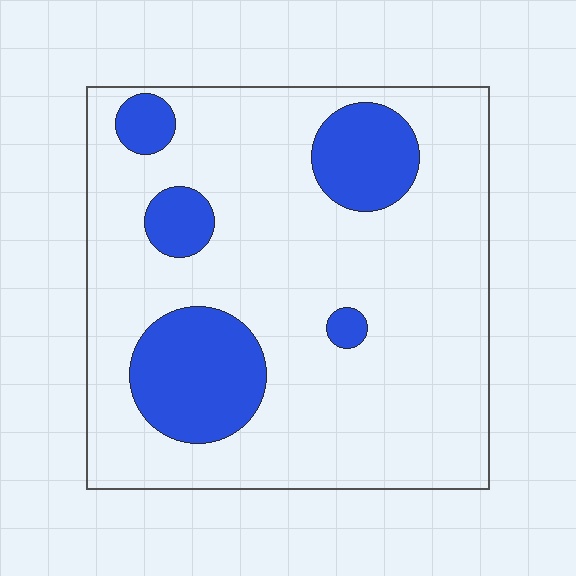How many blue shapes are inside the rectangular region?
5.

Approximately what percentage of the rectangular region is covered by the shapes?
Approximately 20%.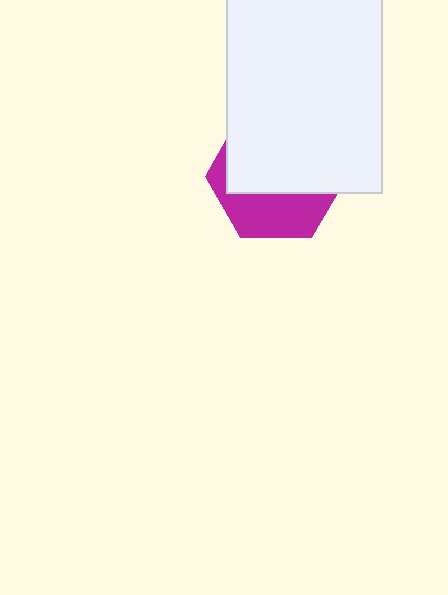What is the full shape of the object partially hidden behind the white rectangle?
The partially hidden object is a magenta hexagon.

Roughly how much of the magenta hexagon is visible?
A small part of it is visible (roughly 37%).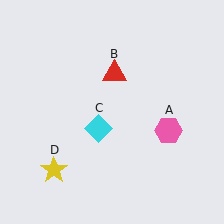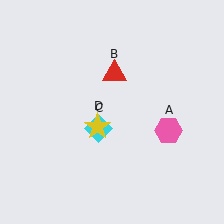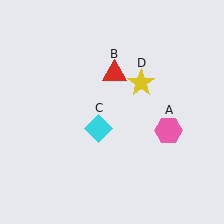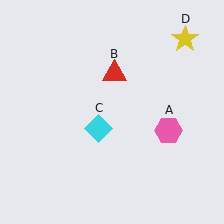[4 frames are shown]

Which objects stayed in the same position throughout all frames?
Pink hexagon (object A) and red triangle (object B) and cyan diamond (object C) remained stationary.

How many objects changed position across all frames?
1 object changed position: yellow star (object D).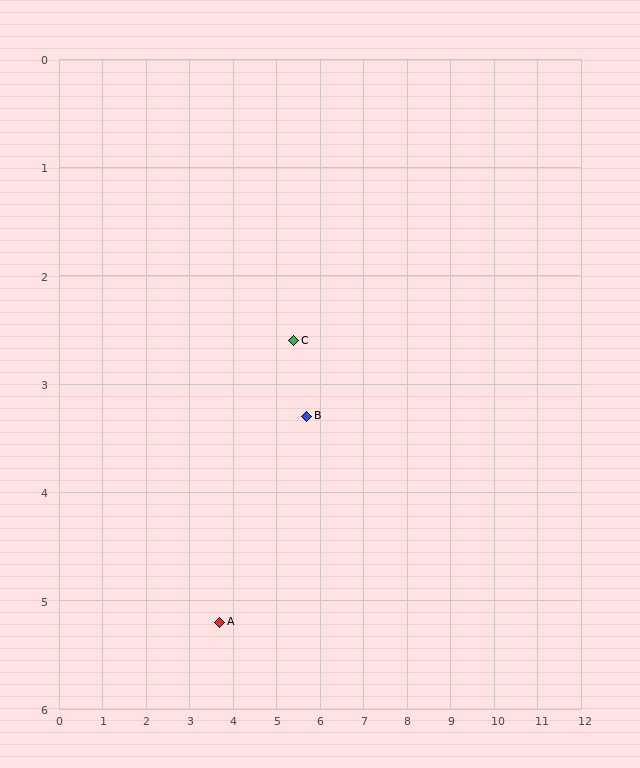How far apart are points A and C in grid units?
Points A and C are about 3.1 grid units apart.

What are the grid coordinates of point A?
Point A is at approximately (3.7, 5.2).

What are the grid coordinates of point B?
Point B is at approximately (5.7, 3.3).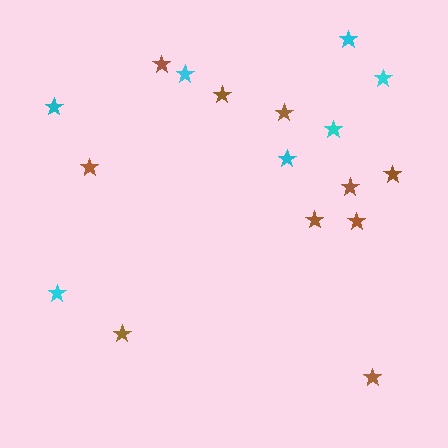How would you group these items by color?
There are 2 groups: one group of brown stars (10) and one group of cyan stars (7).